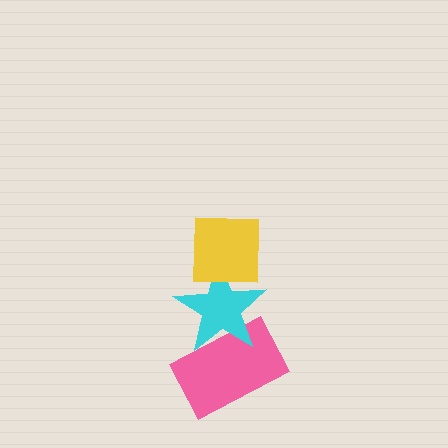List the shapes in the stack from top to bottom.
From top to bottom: the yellow square, the cyan star, the pink rectangle.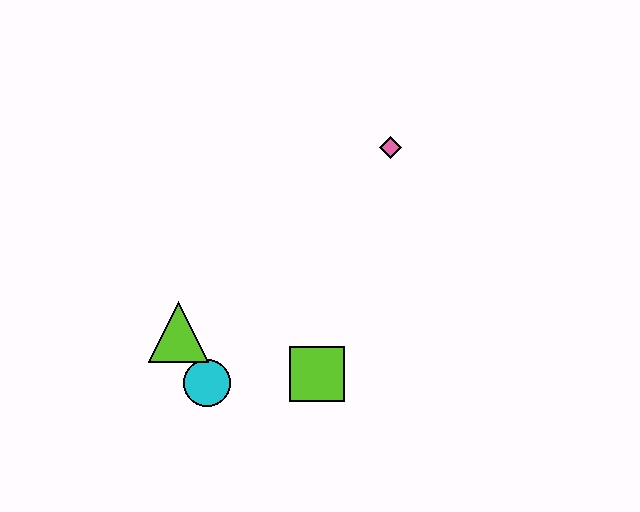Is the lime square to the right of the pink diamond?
No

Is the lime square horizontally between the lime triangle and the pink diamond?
Yes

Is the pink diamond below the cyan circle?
No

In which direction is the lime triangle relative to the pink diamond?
The lime triangle is to the left of the pink diamond.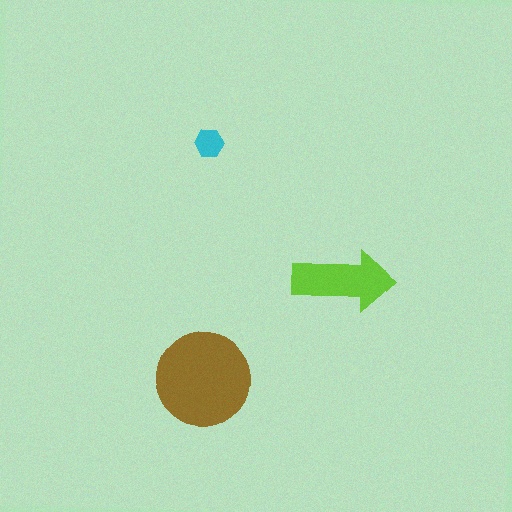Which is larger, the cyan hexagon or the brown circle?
The brown circle.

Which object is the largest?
The brown circle.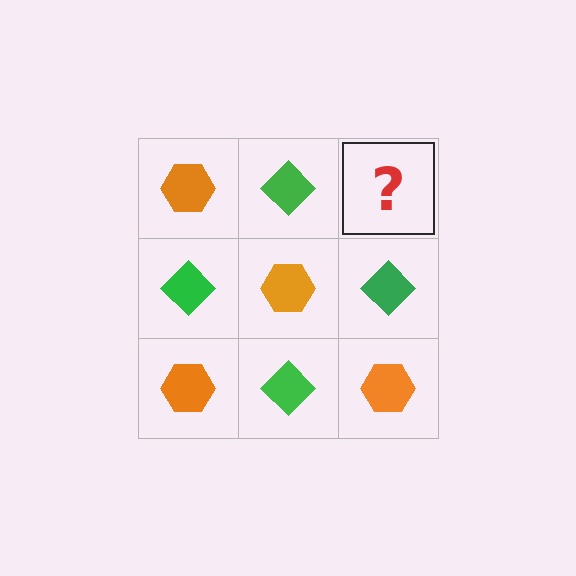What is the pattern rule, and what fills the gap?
The rule is that it alternates orange hexagon and green diamond in a checkerboard pattern. The gap should be filled with an orange hexagon.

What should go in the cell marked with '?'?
The missing cell should contain an orange hexagon.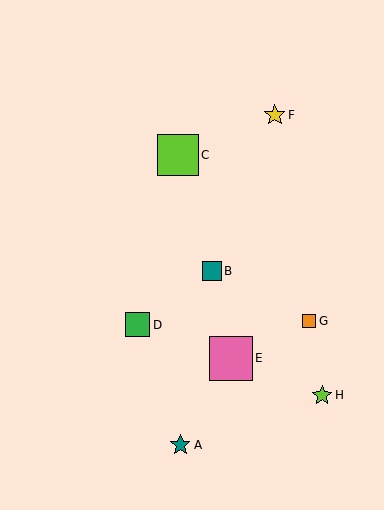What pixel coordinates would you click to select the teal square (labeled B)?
Click at (212, 271) to select the teal square B.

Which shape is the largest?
The pink square (labeled E) is the largest.